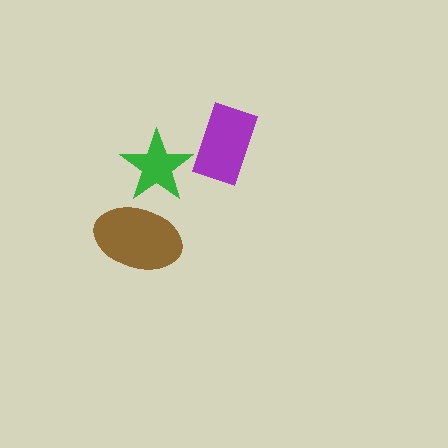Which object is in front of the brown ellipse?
The green star is in front of the brown ellipse.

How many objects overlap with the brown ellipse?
1 object overlaps with the brown ellipse.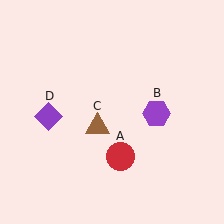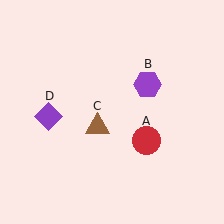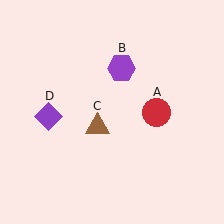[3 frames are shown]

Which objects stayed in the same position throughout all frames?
Brown triangle (object C) and purple diamond (object D) remained stationary.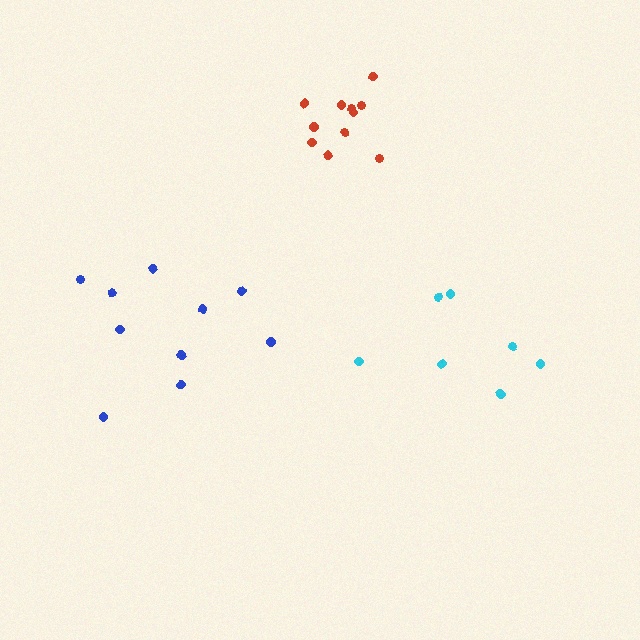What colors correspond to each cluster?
The clusters are colored: blue, red, cyan.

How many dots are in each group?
Group 1: 10 dots, Group 2: 11 dots, Group 3: 7 dots (28 total).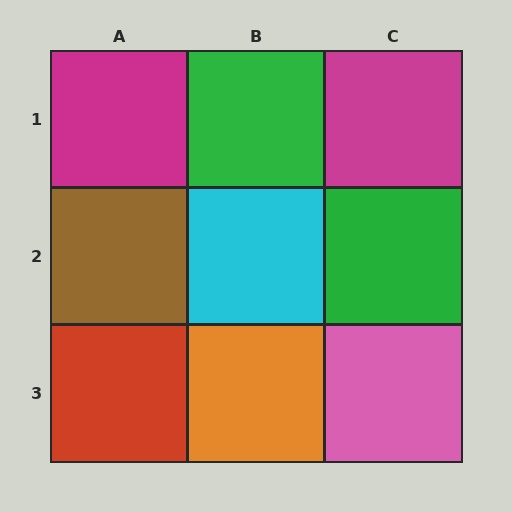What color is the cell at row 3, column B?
Orange.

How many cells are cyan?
1 cell is cyan.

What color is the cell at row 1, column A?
Magenta.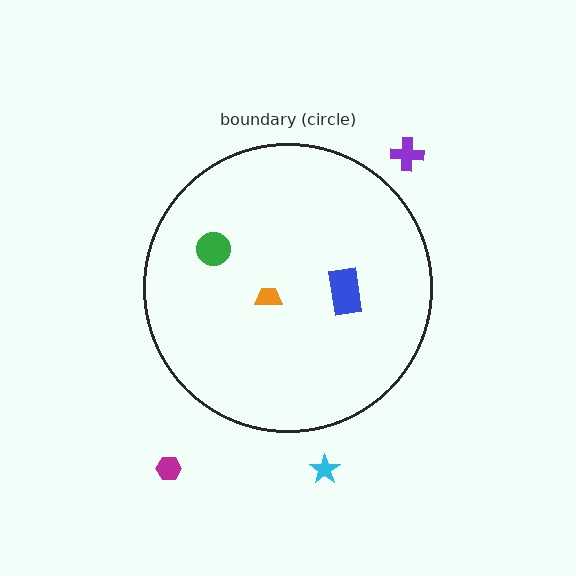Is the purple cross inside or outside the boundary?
Outside.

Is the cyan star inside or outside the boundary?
Outside.